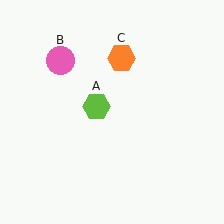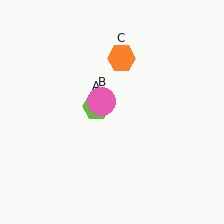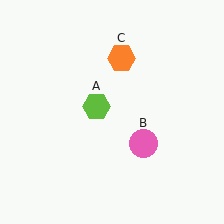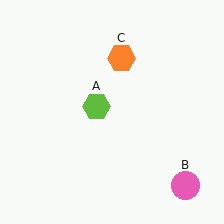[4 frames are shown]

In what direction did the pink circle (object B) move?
The pink circle (object B) moved down and to the right.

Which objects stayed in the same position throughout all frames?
Lime hexagon (object A) and orange hexagon (object C) remained stationary.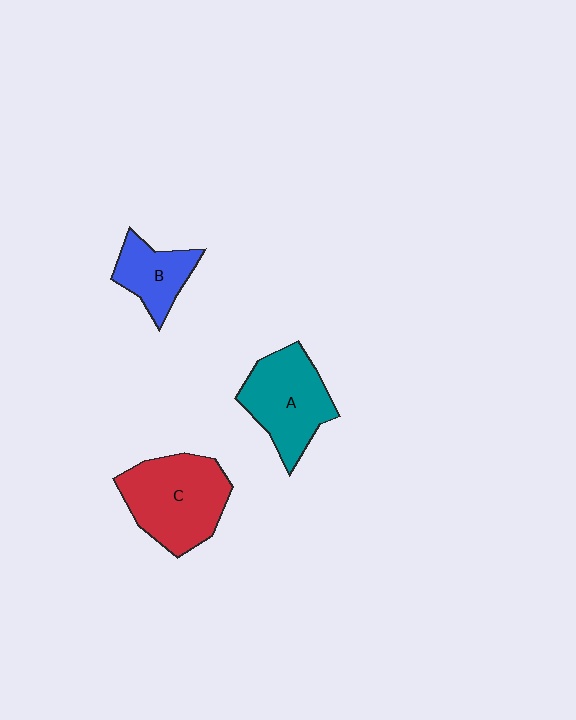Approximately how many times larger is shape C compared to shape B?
Approximately 1.9 times.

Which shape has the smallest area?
Shape B (blue).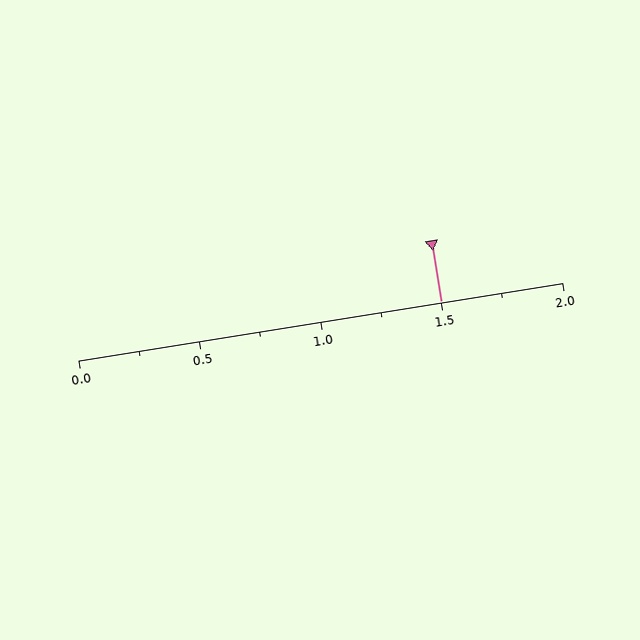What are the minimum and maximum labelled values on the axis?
The axis runs from 0.0 to 2.0.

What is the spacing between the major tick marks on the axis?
The major ticks are spaced 0.5 apart.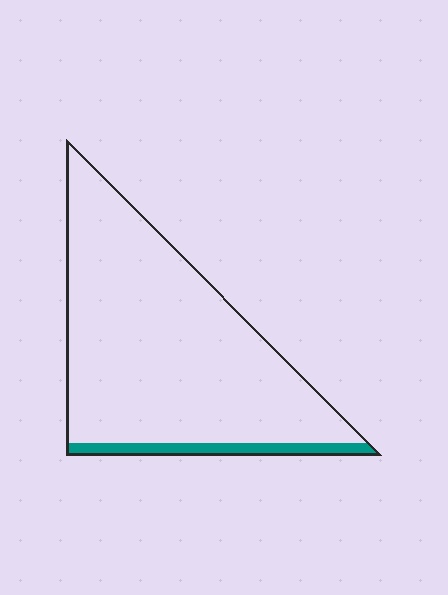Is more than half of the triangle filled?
No.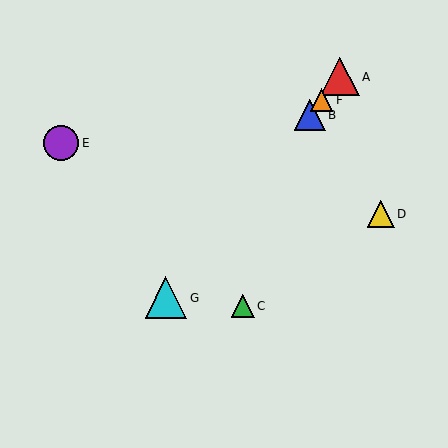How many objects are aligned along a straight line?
4 objects (A, B, F, G) are aligned along a straight line.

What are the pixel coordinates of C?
Object C is at (243, 306).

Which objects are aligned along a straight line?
Objects A, B, F, G are aligned along a straight line.